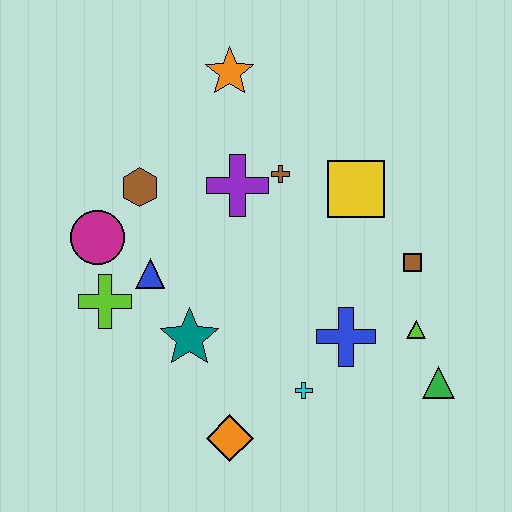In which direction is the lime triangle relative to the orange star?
The lime triangle is below the orange star.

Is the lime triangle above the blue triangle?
No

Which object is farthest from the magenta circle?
The green triangle is farthest from the magenta circle.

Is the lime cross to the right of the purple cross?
No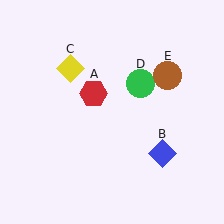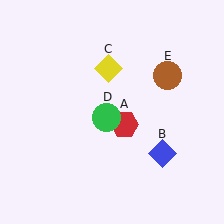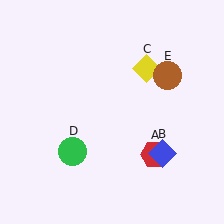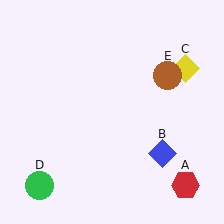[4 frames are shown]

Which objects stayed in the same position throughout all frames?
Blue diamond (object B) and brown circle (object E) remained stationary.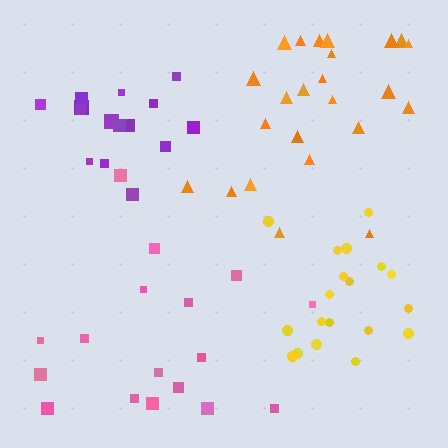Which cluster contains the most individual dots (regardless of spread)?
Orange (24).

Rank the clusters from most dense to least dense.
purple, yellow, orange, pink.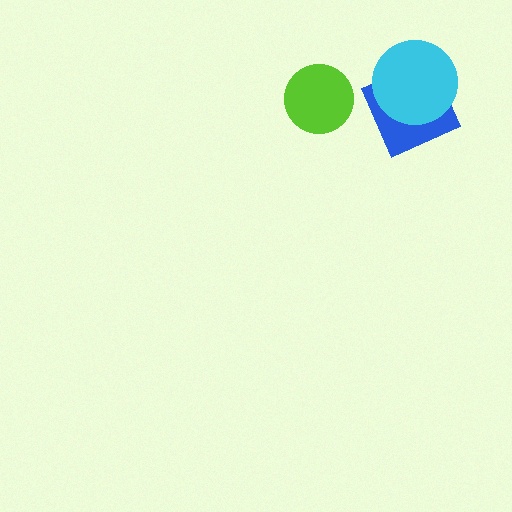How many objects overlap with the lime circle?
0 objects overlap with the lime circle.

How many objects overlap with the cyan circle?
1 object overlaps with the cyan circle.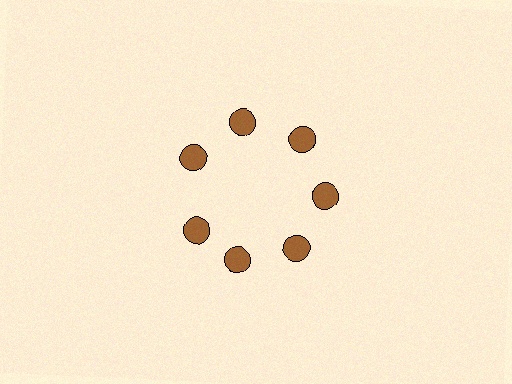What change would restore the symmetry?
The symmetry would be restored by rotating it back into even spacing with its neighbors so that all 7 circles sit at equal angles and equal distance from the center.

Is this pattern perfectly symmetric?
No. The 7 brown circles are arranged in a ring, but one element near the 8 o'clock position is rotated out of alignment along the ring, breaking the 7-fold rotational symmetry.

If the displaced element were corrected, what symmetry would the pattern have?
It would have 7-fold rotational symmetry — the pattern would map onto itself every 51 degrees.